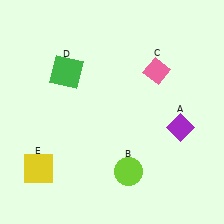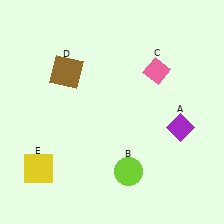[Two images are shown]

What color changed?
The square (D) changed from green in Image 1 to brown in Image 2.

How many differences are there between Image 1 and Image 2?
There is 1 difference between the two images.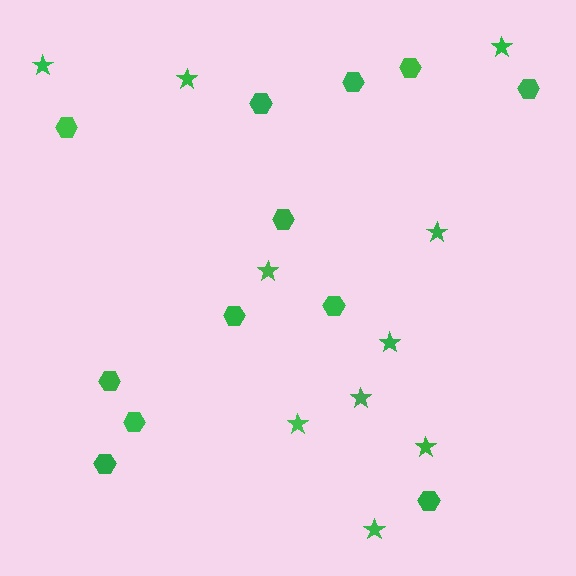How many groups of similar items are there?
There are 2 groups: one group of stars (10) and one group of hexagons (12).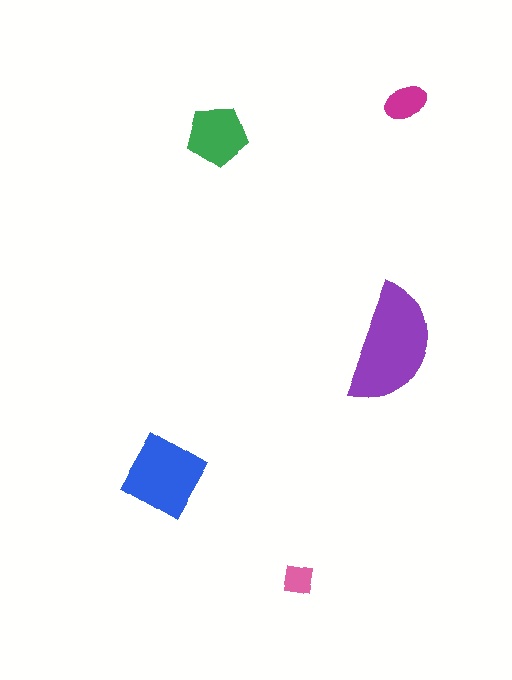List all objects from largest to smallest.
The purple semicircle, the blue diamond, the green pentagon, the magenta ellipse, the pink square.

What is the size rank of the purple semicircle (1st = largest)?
1st.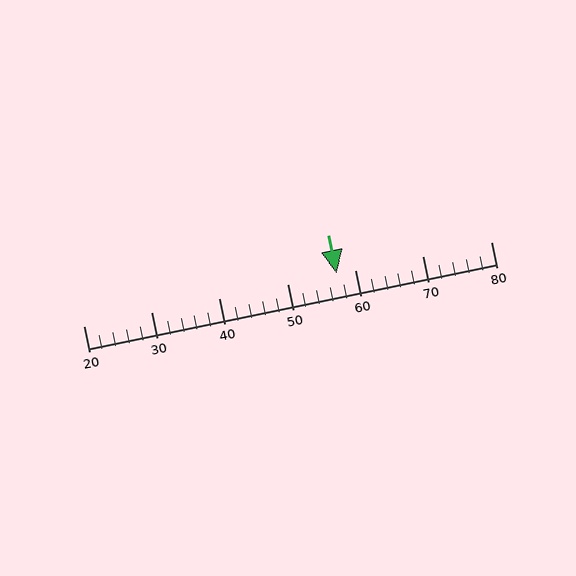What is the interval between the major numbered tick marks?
The major tick marks are spaced 10 units apart.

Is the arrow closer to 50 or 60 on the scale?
The arrow is closer to 60.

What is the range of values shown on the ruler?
The ruler shows values from 20 to 80.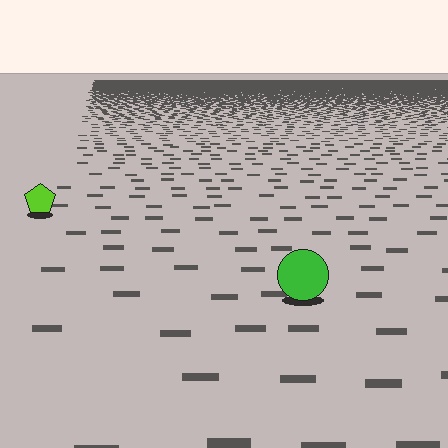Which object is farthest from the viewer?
The lime pentagon is farthest from the viewer. It appears smaller and the ground texture around it is denser.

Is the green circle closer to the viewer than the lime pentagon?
Yes. The green circle is closer — you can tell from the texture gradient: the ground texture is coarser near it.